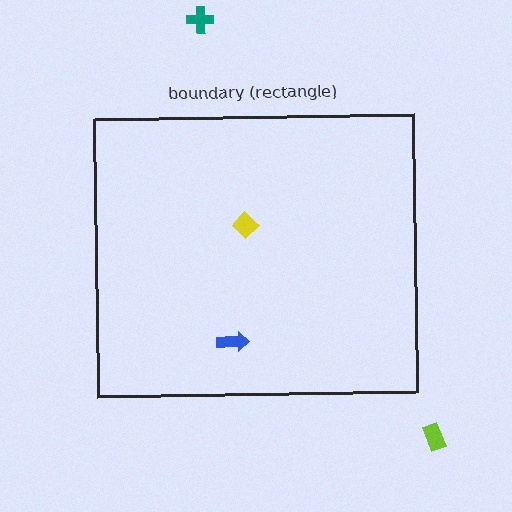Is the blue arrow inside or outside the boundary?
Inside.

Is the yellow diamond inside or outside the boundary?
Inside.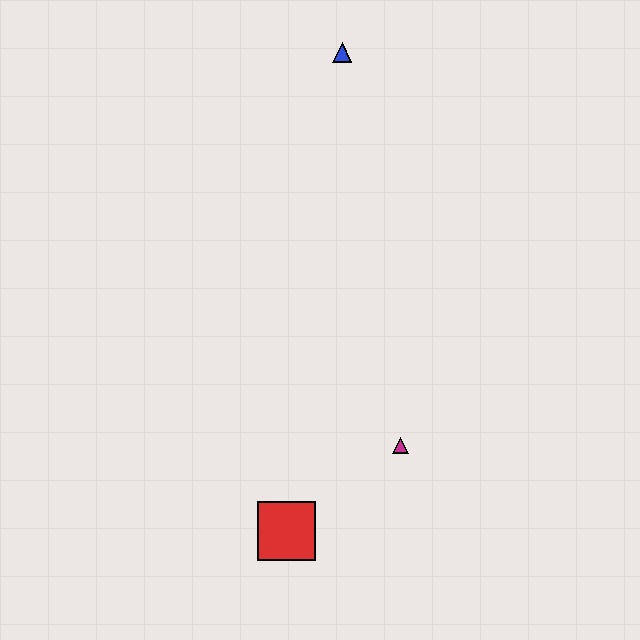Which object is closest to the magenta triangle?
The red square is closest to the magenta triangle.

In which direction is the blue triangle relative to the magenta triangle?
The blue triangle is above the magenta triangle.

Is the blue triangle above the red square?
Yes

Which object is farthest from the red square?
The blue triangle is farthest from the red square.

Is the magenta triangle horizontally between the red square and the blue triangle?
No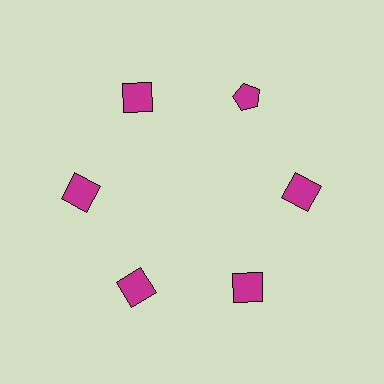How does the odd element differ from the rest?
It has a different shape: pentagon instead of square.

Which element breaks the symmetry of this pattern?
The magenta pentagon at roughly the 1 o'clock position breaks the symmetry. All other shapes are magenta squares.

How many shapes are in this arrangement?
There are 6 shapes arranged in a ring pattern.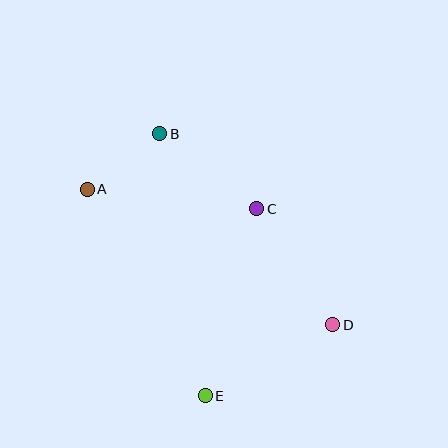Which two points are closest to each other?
Points A and B are closest to each other.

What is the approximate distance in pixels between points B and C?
The distance between B and C is approximately 123 pixels.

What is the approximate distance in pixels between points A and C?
The distance between A and C is approximately 170 pixels.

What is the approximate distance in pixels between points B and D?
The distance between B and D is approximately 258 pixels.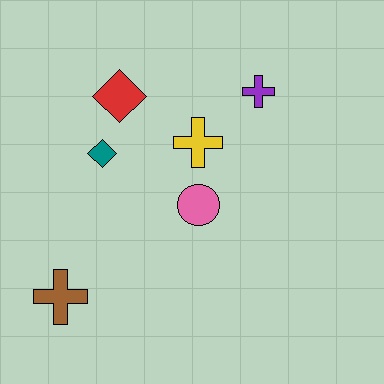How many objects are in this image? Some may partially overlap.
There are 6 objects.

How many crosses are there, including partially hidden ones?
There are 3 crosses.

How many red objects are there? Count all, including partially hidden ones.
There is 1 red object.